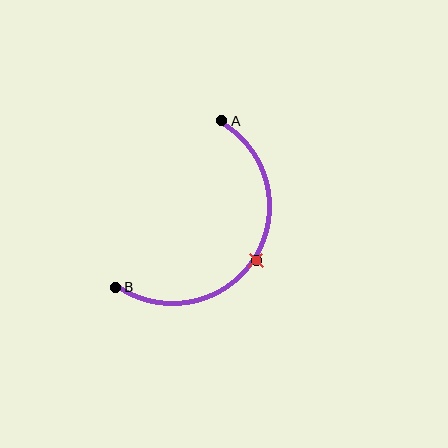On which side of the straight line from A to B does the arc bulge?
The arc bulges to the right of the straight line connecting A and B.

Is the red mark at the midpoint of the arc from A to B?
Yes. The red mark lies on the arc at equal arc-length from both A and B — it is the arc midpoint.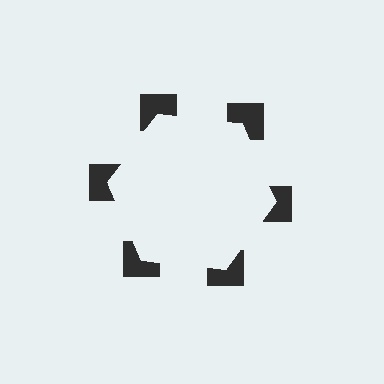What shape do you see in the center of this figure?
An illusory hexagon — its edges are inferred from the aligned wedge cuts in the notched squares, not physically drawn.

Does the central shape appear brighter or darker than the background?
It typically appears slightly brighter than the background, even though no actual brightness change is drawn.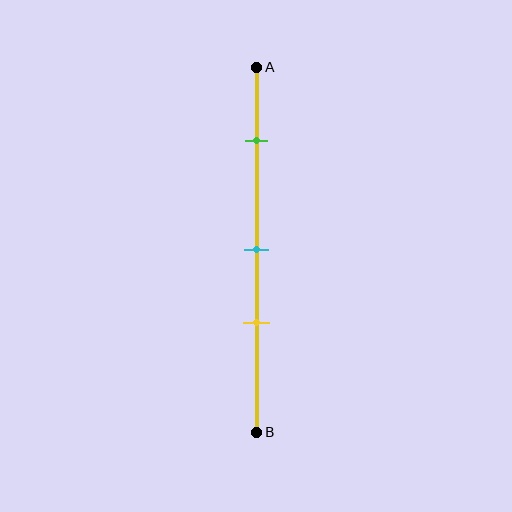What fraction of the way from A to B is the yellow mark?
The yellow mark is approximately 70% (0.7) of the way from A to B.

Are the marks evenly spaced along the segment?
No, the marks are not evenly spaced.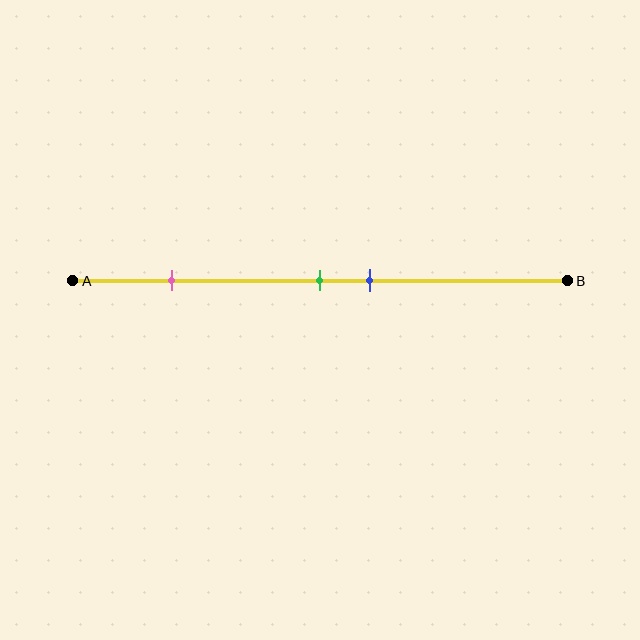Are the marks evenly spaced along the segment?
No, the marks are not evenly spaced.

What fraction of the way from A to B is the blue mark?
The blue mark is approximately 60% (0.6) of the way from A to B.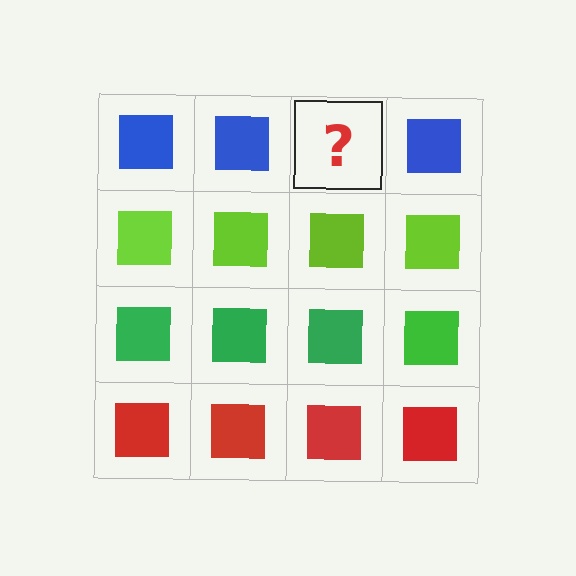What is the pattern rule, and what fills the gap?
The rule is that each row has a consistent color. The gap should be filled with a blue square.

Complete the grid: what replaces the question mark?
The question mark should be replaced with a blue square.